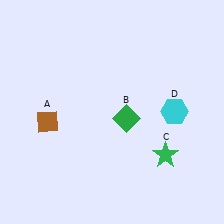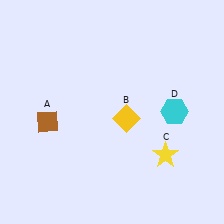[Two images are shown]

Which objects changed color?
B changed from green to yellow. C changed from green to yellow.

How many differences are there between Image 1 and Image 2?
There are 2 differences between the two images.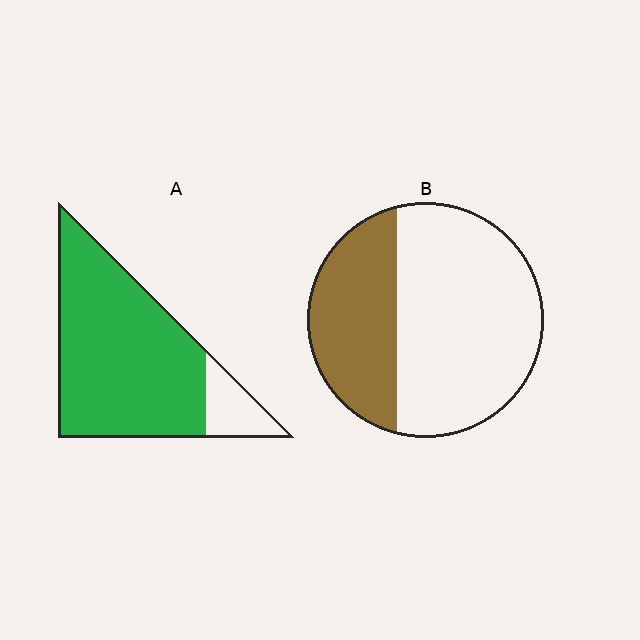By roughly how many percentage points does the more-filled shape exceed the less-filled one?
By roughly 50 percentage points (A over B).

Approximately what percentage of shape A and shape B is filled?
A is approximately 85% and B is approximately 35%.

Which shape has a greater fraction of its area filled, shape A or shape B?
Shape A.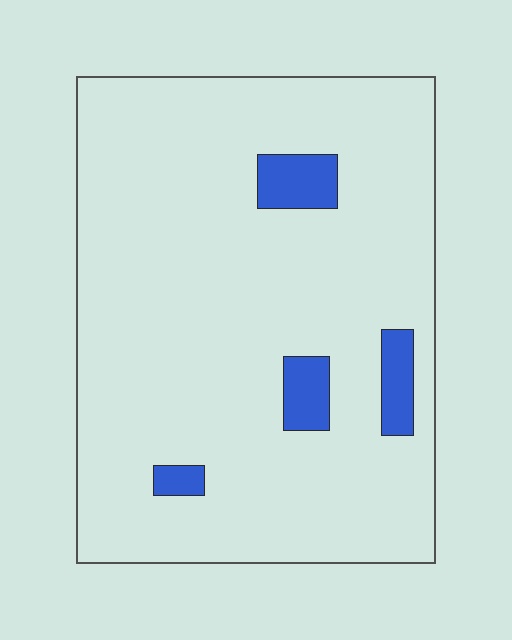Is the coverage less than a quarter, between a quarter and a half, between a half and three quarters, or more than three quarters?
Less than a quarter.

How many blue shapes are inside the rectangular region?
4.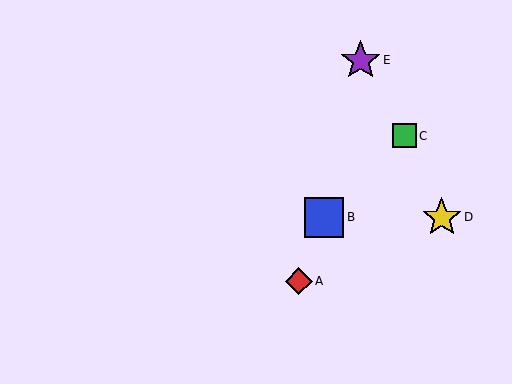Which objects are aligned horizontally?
Objects B, D are aligned horizontally.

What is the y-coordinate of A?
Object A is at y≈281.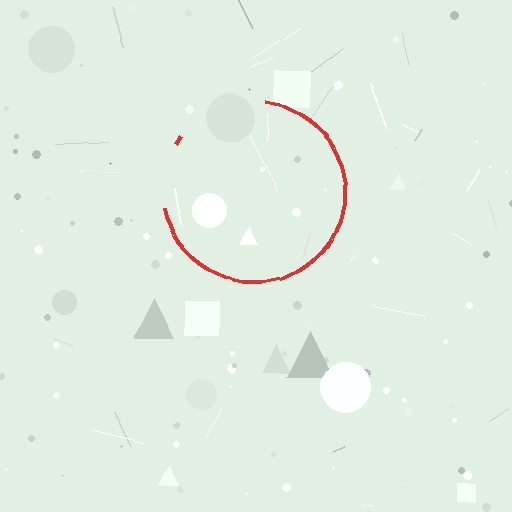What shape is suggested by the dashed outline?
The dashed outline suggests a circle.